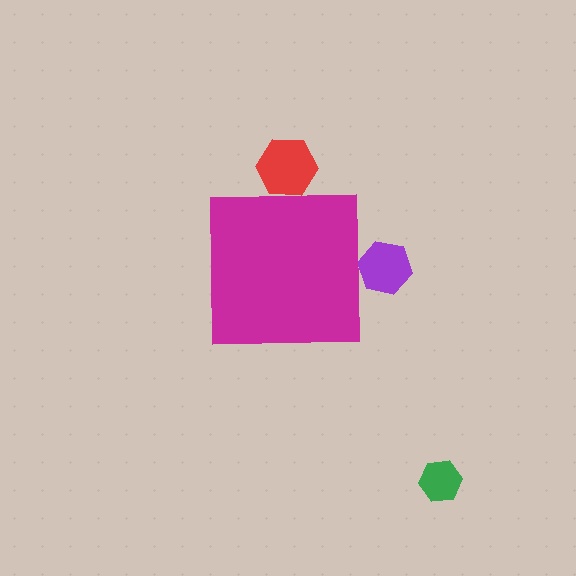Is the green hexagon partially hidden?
No, the green hexagon is fully visible.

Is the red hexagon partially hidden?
Yes, the red hexagon is partially hidden behind the magenta square.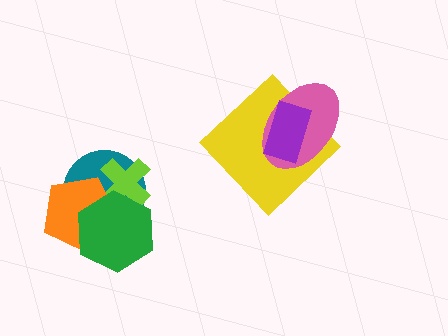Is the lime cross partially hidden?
Yes, it is partially covered by another shape.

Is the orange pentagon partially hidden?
Yes, it is partially covered by another shape.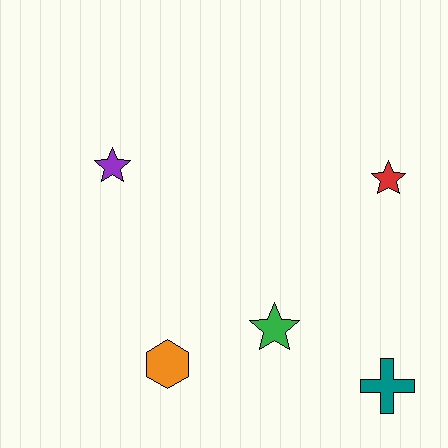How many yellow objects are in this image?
There are no yellow objects.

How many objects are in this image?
There are 5 objects.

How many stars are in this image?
There are 3 stars.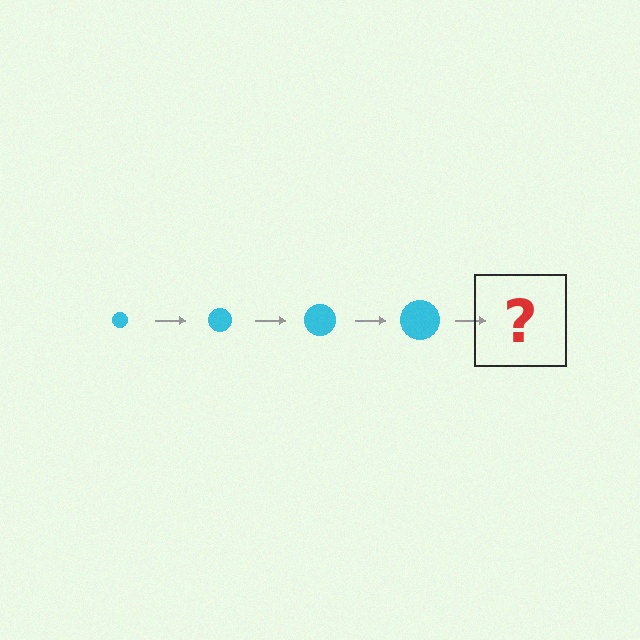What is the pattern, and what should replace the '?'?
The pattern is that the circle gets progressively larger each step. The '?' should be a cyan circle, larger than the previous one.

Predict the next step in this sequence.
The next step is a cyan circle, larger than the previous one.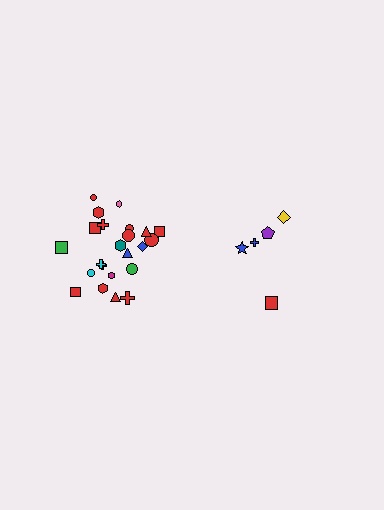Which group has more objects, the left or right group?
The left group.